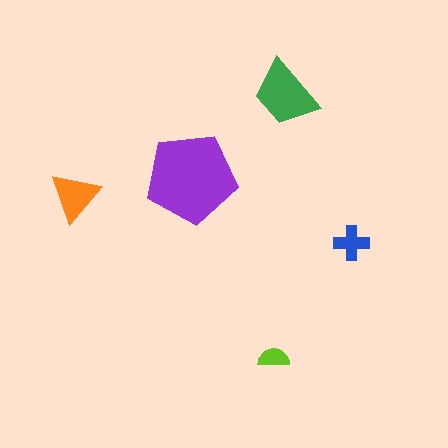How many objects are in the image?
There are 5 objects in the image.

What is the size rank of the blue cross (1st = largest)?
4th.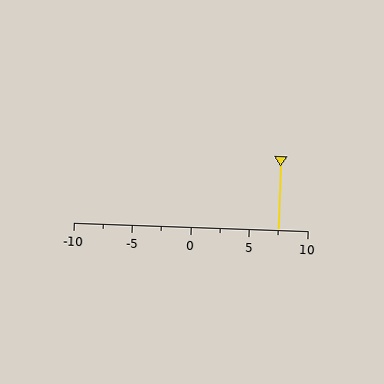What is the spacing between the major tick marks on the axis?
The major ticks are spaced 5 apart.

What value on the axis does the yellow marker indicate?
The marker indicates approximately 7.5.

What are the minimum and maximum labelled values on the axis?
The axis runs from -10 to 10.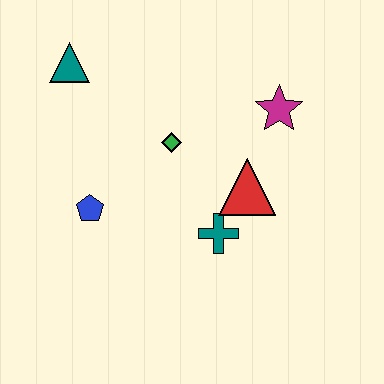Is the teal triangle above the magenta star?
Yes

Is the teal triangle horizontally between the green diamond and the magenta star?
No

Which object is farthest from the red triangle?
The teal triangle is farthest from the red triangle.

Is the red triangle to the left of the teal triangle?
No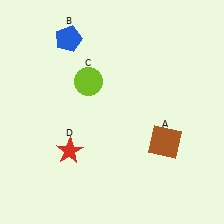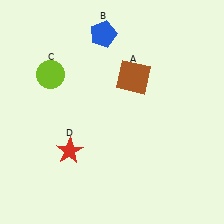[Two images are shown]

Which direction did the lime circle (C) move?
The lime circle (C) moved left.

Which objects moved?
The objects that moved are: the brown square (A), the blue pentagon (B), the lime circle (C).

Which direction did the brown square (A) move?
The brown square (A) moved up.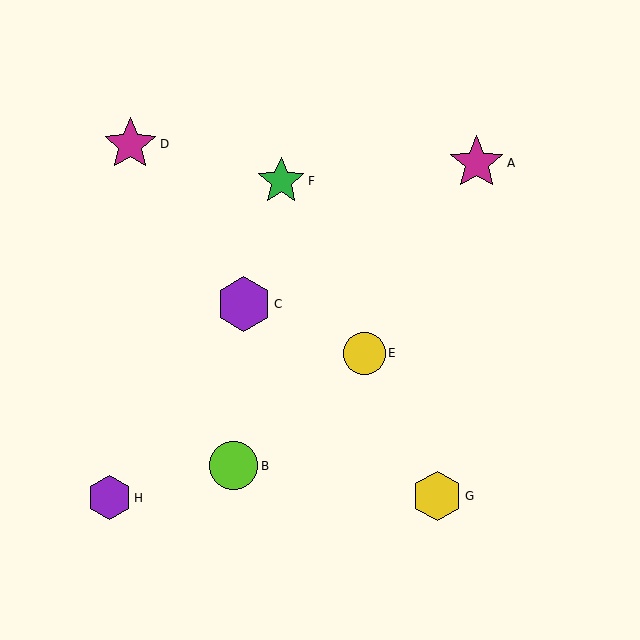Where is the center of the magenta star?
The center of the magenta star is at (130, 144).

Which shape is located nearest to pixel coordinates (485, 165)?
The magenta star (labeled A) at (477, 163) is nearest to that location.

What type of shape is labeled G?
Shape G is a yellow hexagon.